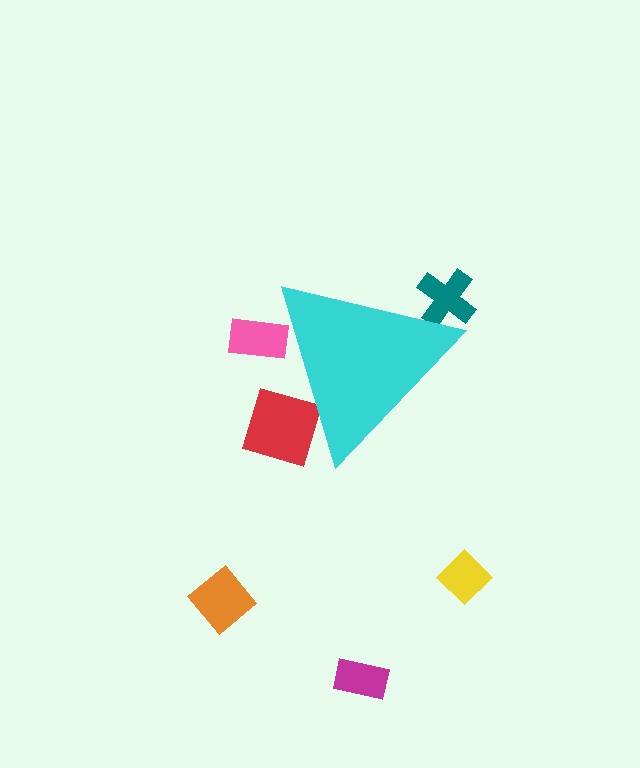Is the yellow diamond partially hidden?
No, the yellow diamond is fully visible.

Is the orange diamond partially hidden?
No, the orange diamond is fully visible.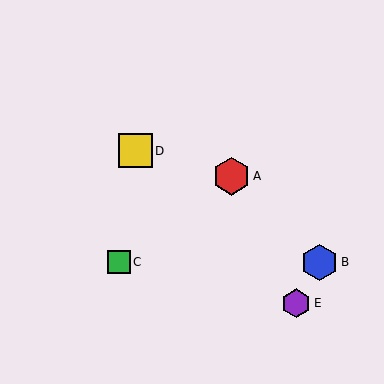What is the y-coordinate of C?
Object C is at y≈262.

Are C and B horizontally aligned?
Yes, both are at y≈262.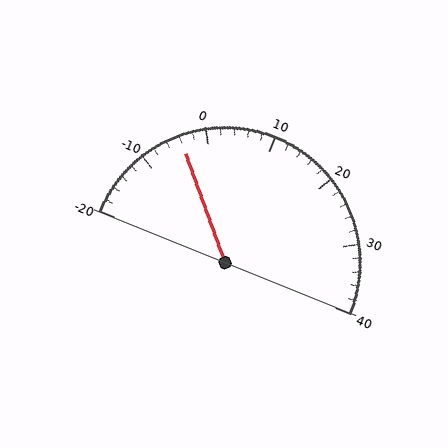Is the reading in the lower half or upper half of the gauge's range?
The reading is in the lower half of the range (-20 to 40).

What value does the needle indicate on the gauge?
The needle indicates approximately -4.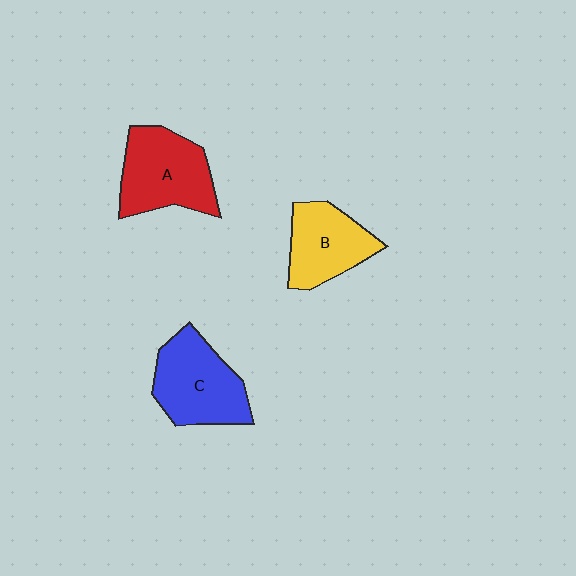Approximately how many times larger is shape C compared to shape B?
Approximately 1.2 times.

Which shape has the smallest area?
Shape B (yellow).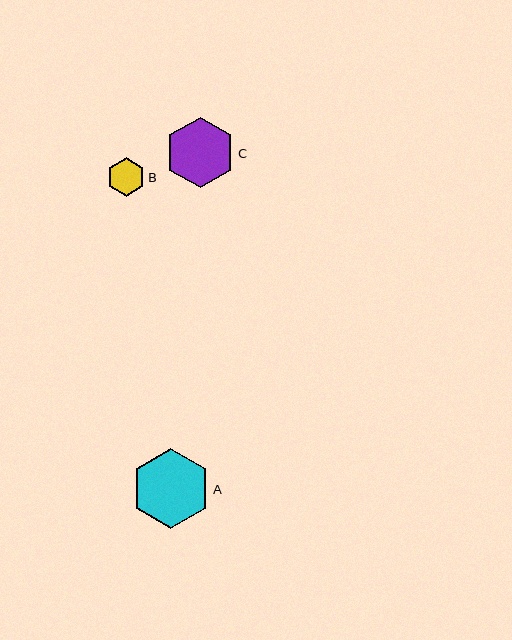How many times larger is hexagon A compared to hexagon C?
Hexagon A is approximately 1.1 times the size of hexagon C.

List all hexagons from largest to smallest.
From largest to smallest: A, C, B.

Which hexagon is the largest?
Hexagon A is the largest with a size of approximately 80 pixels.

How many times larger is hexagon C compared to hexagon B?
Hexagon C is approximately 1.8 times the size of hexagon B.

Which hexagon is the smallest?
Hexagon B is the smallest with a size of approximately 38 pixels.